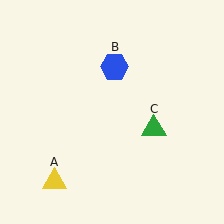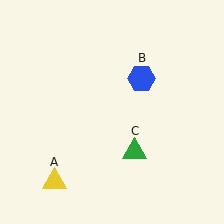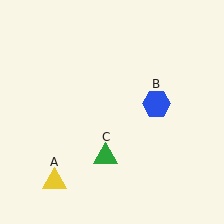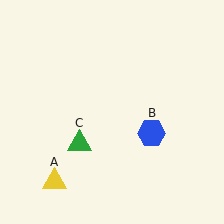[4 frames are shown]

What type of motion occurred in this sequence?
The blue hexagon (object B), green triangle (object C) rotated clockwise around the center of the scene.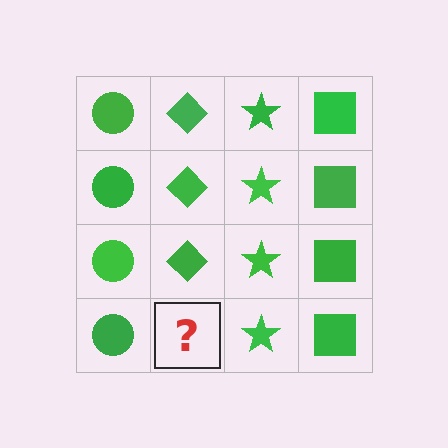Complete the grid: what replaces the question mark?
The question mark should be replaced with a green diamond.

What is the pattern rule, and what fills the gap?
The rule is that each column has a consistent shape. The gap should be filled with a green diamond.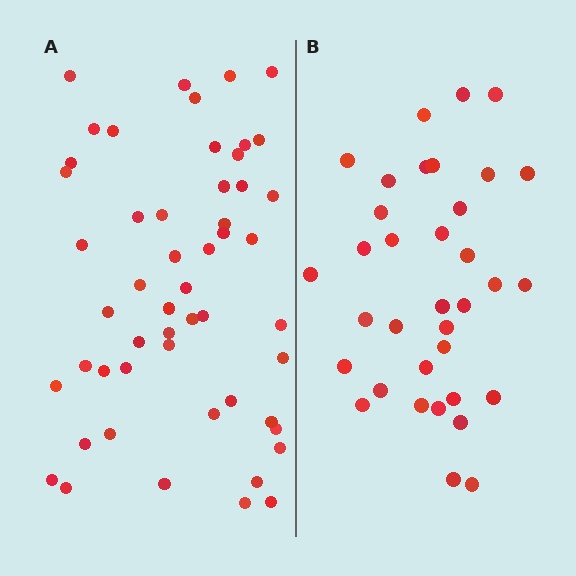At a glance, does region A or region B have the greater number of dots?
Region A (the left region) has more dots.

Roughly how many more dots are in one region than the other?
Region A has approximately 15 more dots than region B.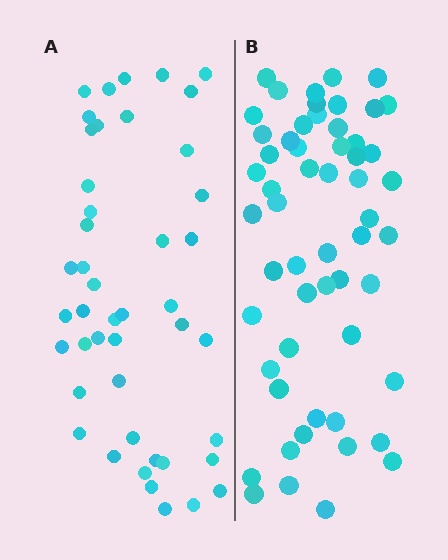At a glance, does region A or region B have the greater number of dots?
Region B (the right region) has more dots.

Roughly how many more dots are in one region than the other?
Region B has roughly 12 or so more dots than region A.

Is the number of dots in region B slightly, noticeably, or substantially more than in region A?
Region B has only slightly more — the two regions are fairly close. The ratio is roughly 1.2 to 1.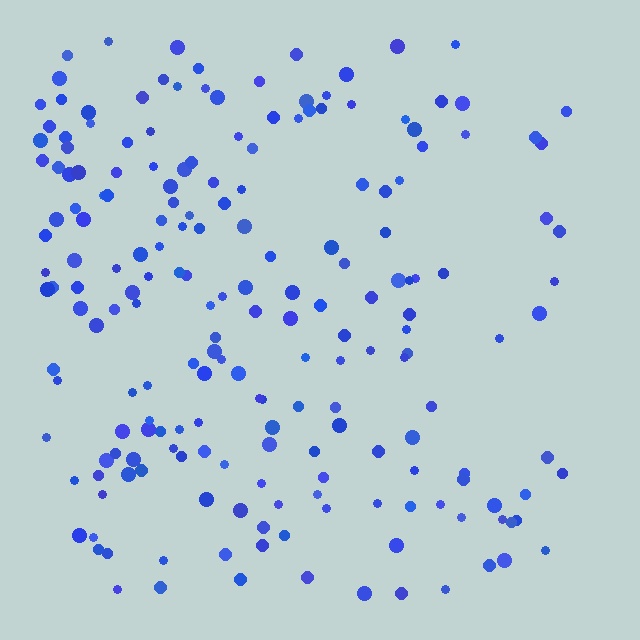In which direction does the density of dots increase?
From right to left, with the left side densest.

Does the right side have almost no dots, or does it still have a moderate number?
Still a moderate number, just noticeably fewer than the left.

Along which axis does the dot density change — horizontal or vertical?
Horizontal.